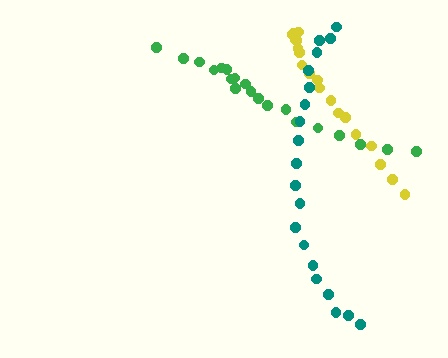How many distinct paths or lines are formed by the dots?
There are 3 distinct paths.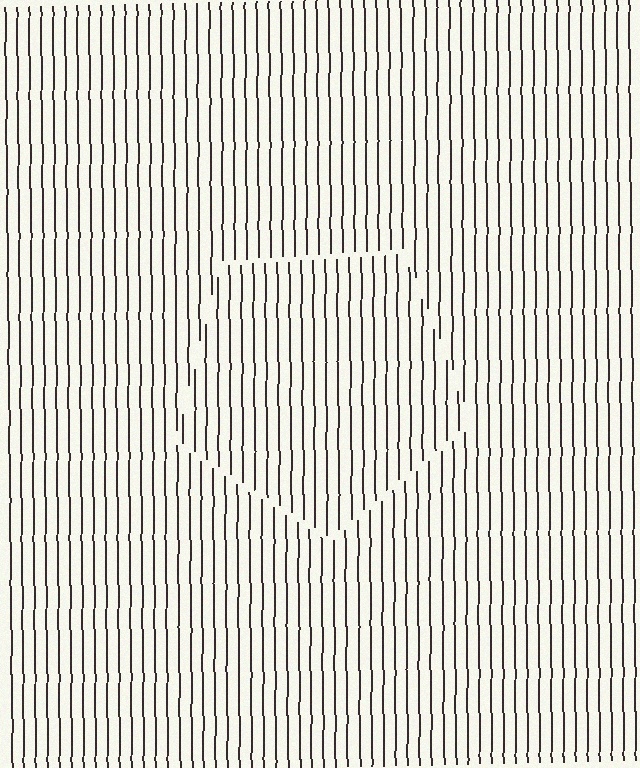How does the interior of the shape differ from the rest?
The interior of the shape contains the same grating, shifted by half a period — the contour is defined by the phase discontinuity where line-ends from the inner and outer gratings abut.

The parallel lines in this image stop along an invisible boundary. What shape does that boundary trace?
An illusory pentagon. The interior of the shape contains the same grating, shifted by half a period — the contour is defined by the phase discontinuity where line-ends from the inner and outer gratings abut.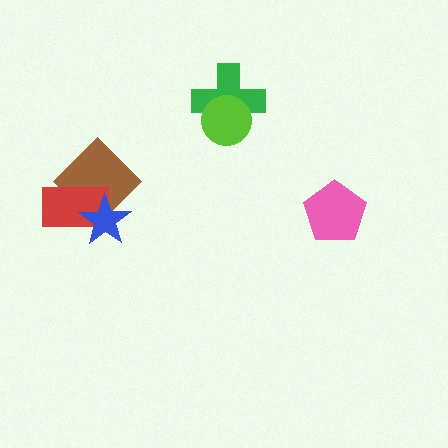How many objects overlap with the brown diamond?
2 objects overlap with the brown diamond.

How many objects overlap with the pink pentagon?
0 objects overlap with the pink pentagon.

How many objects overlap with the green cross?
1 object overlaps with the green cross.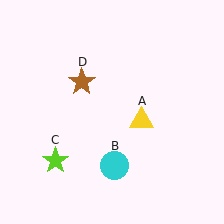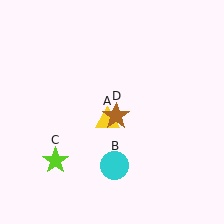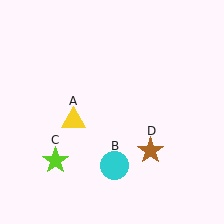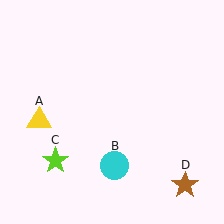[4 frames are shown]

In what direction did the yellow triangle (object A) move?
The yellow triangle (object A) moved left.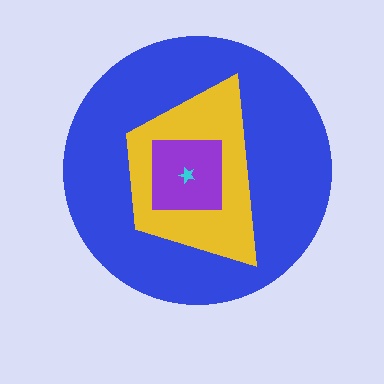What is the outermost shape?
The blue circle.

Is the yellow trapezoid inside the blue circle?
Yes.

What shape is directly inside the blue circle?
The yellow trapezoid.